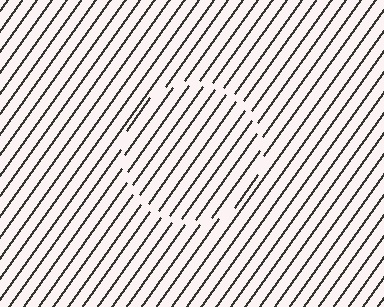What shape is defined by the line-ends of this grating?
An illusory circle. The interior of the shape contains the same grating, shifted by half a period — the contour is defined by the phase discontinuity where line-ends from the inner and outer gratings abut.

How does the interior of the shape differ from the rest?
The interior of the shape contains the same grating, shifted by half a period — the contour is defined by the phase discontinuity where line-ends from the inner and outer gratings abut.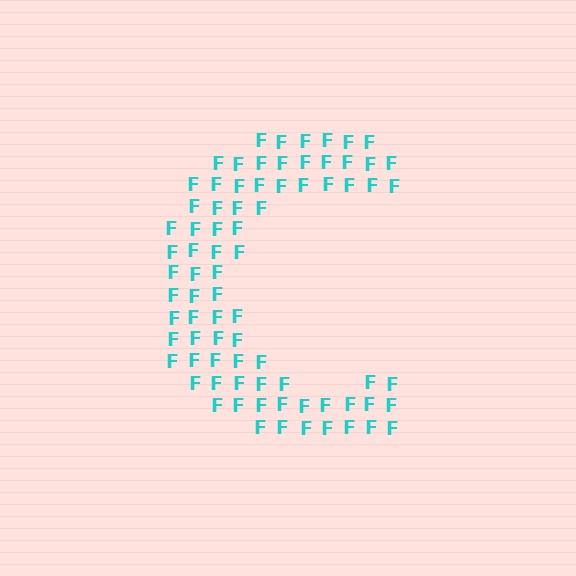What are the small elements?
The small elements are letter F's.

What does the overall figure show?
The overall figure shows the letter C.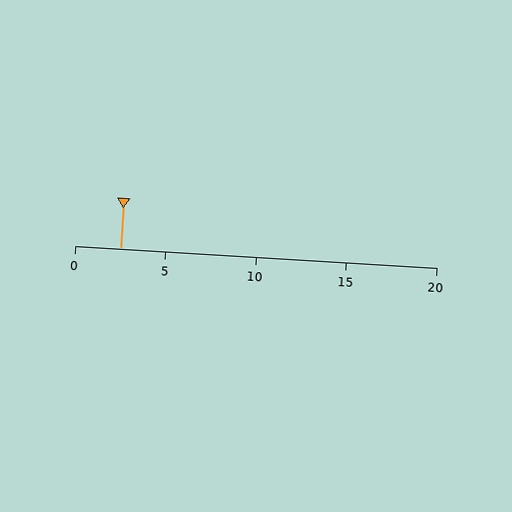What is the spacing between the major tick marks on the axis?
The major ticks are spaced 5 apart.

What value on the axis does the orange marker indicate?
The marker indicates approximately 2.5.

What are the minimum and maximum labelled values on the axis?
The axis runs from 0 to 20.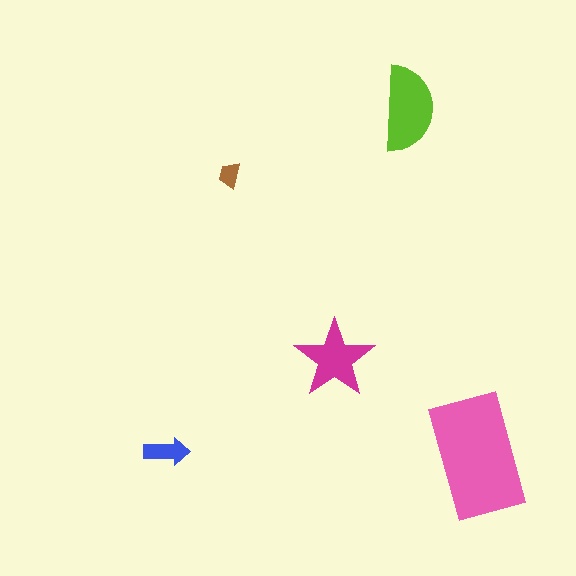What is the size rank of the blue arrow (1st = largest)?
4th.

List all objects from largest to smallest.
The pink rectangle, the lime semicircle, the magenta star, the blue arrow, the brown trapezoid.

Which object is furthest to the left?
The blue arrow is leftmost.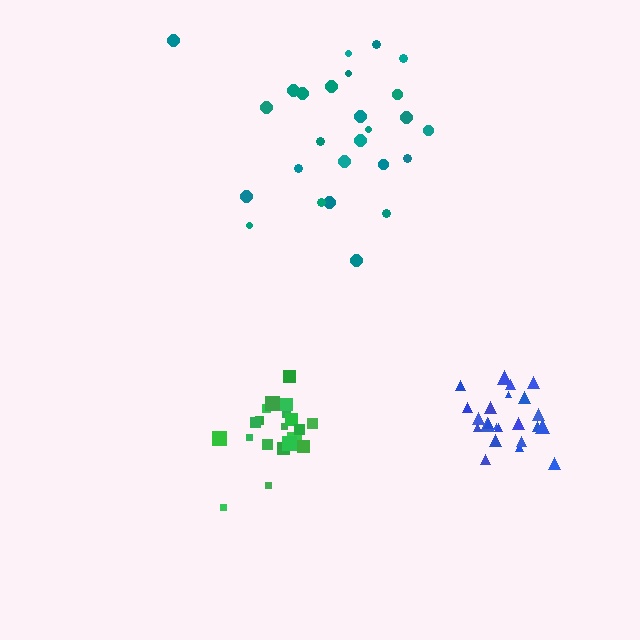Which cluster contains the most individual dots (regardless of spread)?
Teal (26).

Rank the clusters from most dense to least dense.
blue, green, teal.